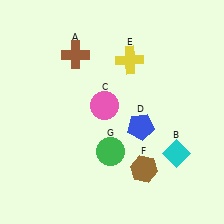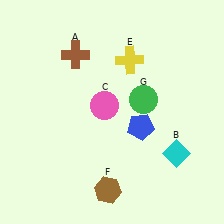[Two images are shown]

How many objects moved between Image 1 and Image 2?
2 objects moved between the two images.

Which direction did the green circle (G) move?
The green circle (G) moved up.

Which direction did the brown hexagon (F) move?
The brown hexagon (F) moved left.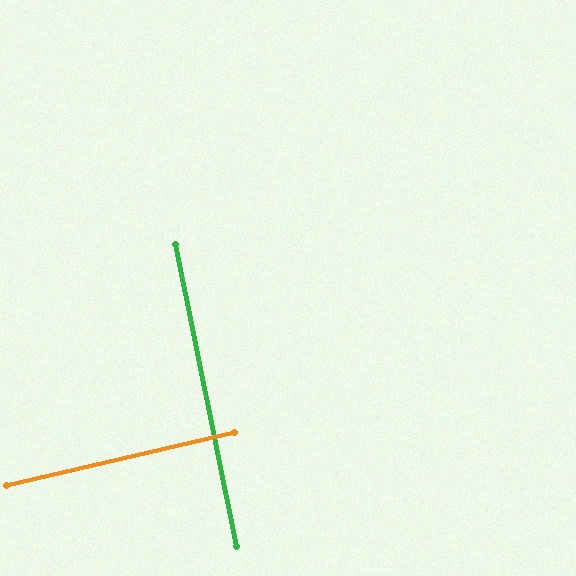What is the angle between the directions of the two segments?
Approximately 88 degrees.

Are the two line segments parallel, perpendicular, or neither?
Perpendicular — they meet at approximately 88°.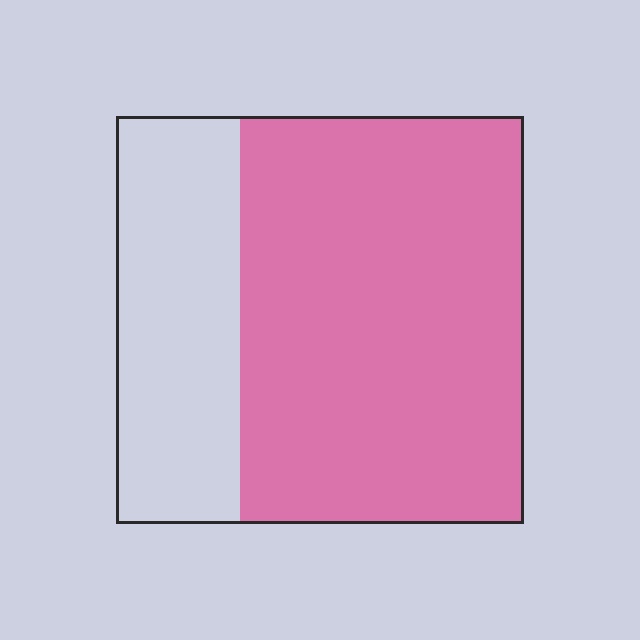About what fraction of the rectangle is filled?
About two thirds (2/3).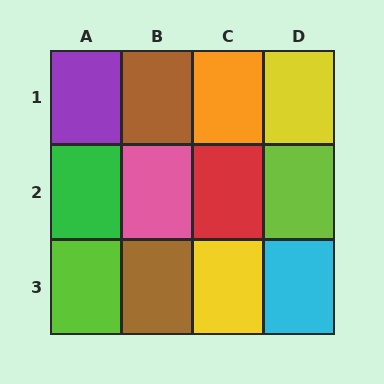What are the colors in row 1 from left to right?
Purple, brown, orange, yellow.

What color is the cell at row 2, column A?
Green.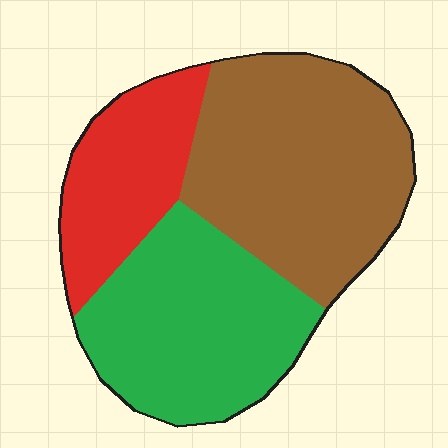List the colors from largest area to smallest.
From largest to smallest: brown, green, red.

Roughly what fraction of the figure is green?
Green covers around 35% of the figure.